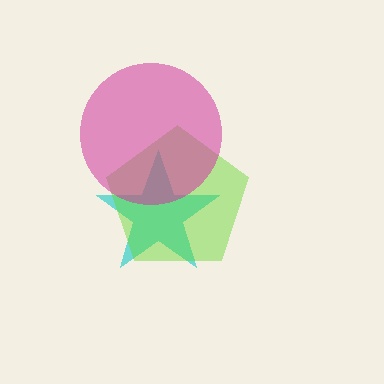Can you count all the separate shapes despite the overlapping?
Yes, there are 3 separate shapes.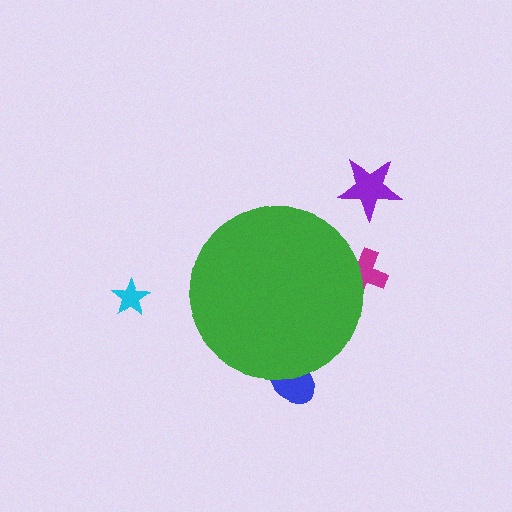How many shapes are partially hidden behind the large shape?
2 shapes are partially hidden.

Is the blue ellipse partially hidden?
Yes, the blue ellipse is partially hidden behind the green circle.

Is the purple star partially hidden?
No, the purple star is fully visible.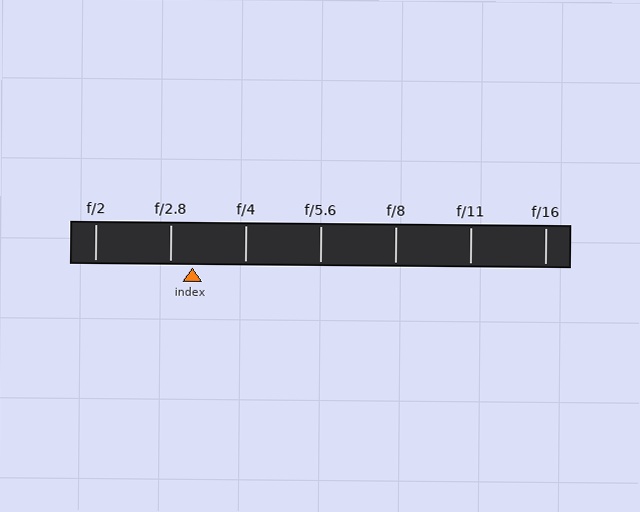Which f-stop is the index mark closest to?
The index mark is closest to f/2.8.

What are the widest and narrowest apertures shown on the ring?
The widest aperture shown is f/2 and the narrowest is f/16.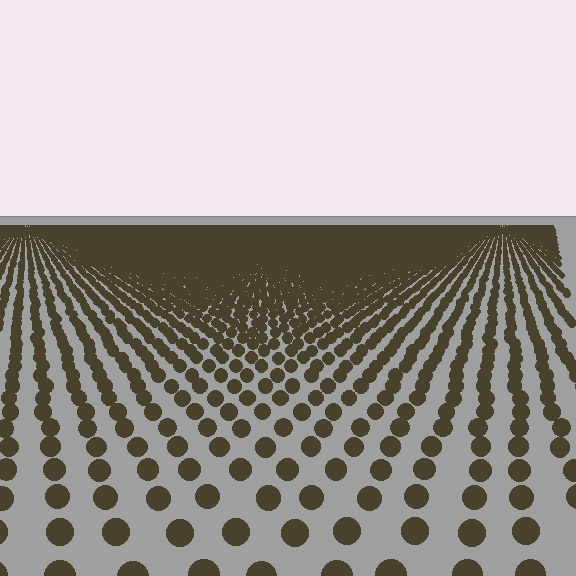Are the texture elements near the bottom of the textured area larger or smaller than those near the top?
Larger. Near the bottom, elements are closer to the viewer and appear at a bigger on-screen size.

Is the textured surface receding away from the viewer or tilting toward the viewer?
The surface is receding away from the viewer. Texture elements get smaller and denser toward the top.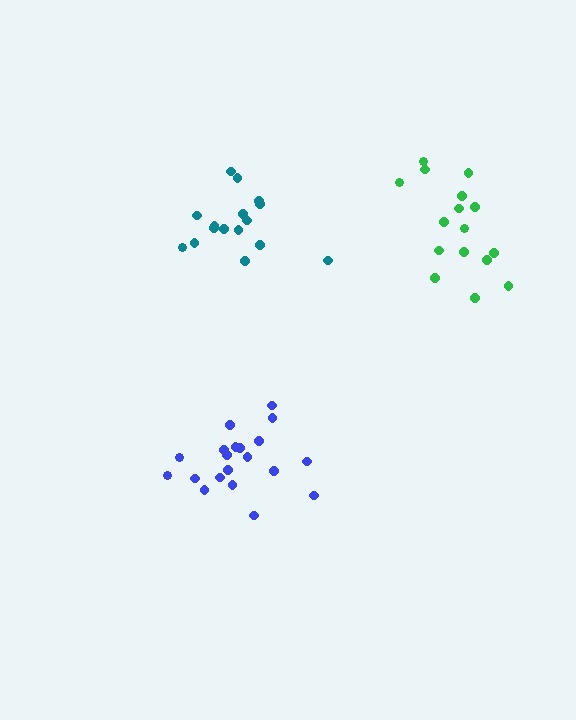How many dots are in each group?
Group 1: 16 dots, Group 2: 20 dots, Group 3: 16 dots (52 total).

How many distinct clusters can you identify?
There are 3 distinct clusters.